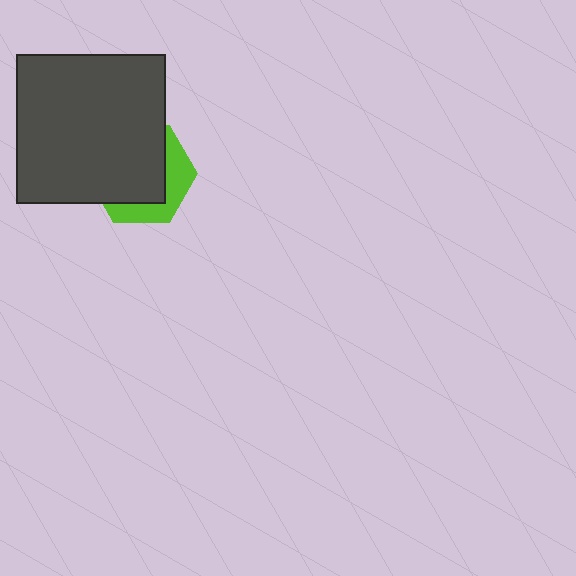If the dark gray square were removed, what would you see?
You would see the complete lime hexagon.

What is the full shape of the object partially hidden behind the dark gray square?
The partially hidden object is a lime hexagon.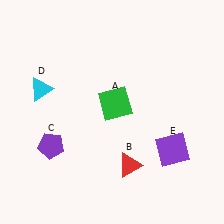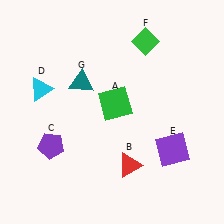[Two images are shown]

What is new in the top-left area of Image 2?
A teal triangle (G) was added in the top-left area of Image 2.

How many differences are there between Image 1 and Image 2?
There are 2 differences between the two images.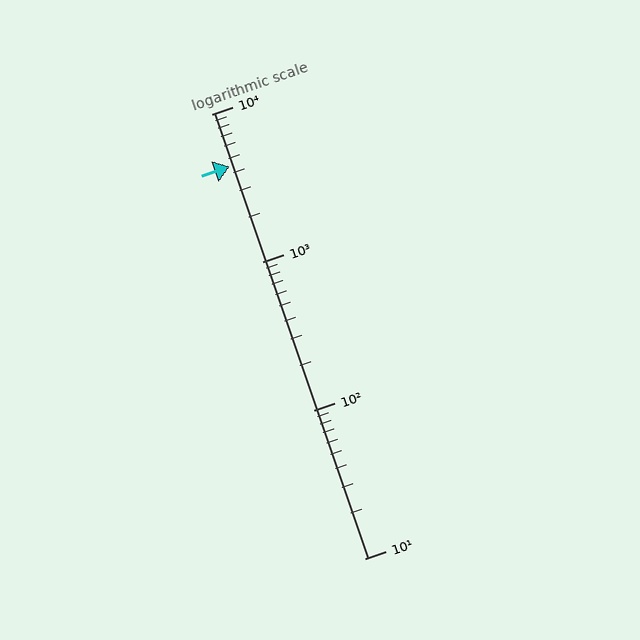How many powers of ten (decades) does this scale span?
The scale spans 3 decades, from 10 to 10000.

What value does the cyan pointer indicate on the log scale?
The pointer indicates approximately 4400.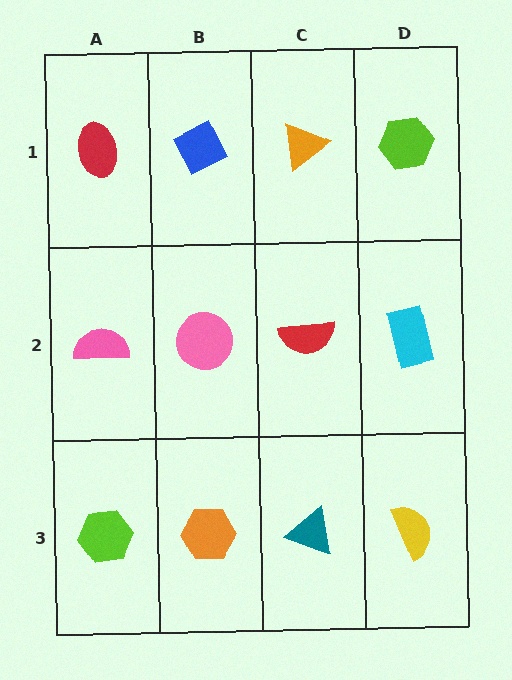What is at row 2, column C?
A red semicircle.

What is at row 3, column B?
An orange hexagon.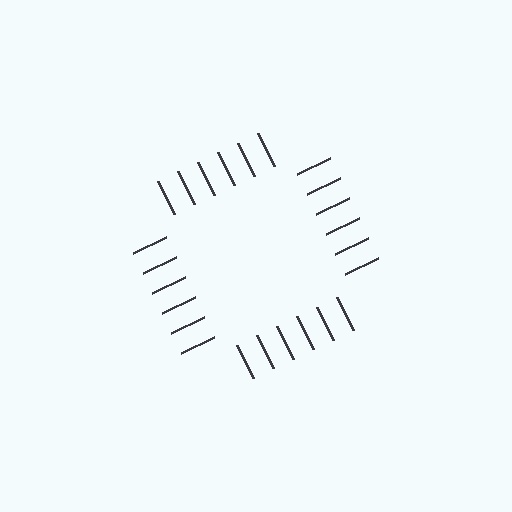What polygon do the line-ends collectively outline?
An illusory square — the line segments terminate on its edges but no continuous stroke is drawn.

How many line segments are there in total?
24 — 6 along each of the 4 edges.